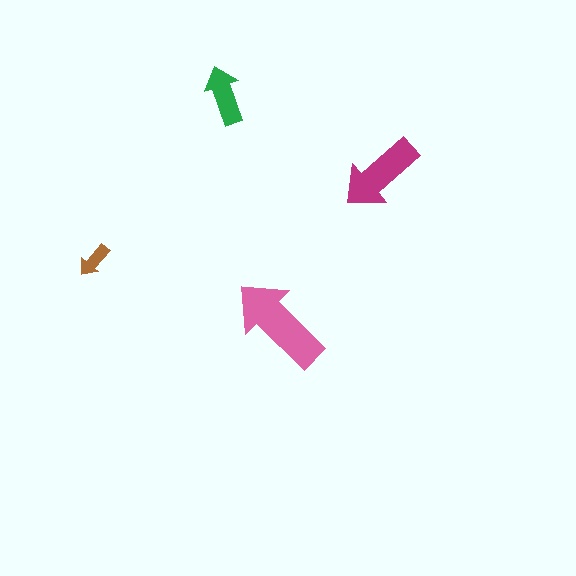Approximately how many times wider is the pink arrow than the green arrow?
About 1.5 times wider.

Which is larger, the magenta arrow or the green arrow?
The magenta one.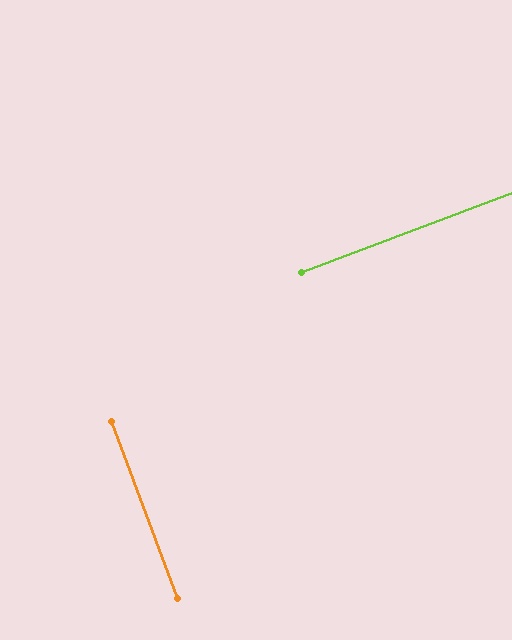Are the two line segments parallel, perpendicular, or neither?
Perpendicular — they meet at approximately 90°.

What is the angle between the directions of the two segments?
Approximately 90 degrees.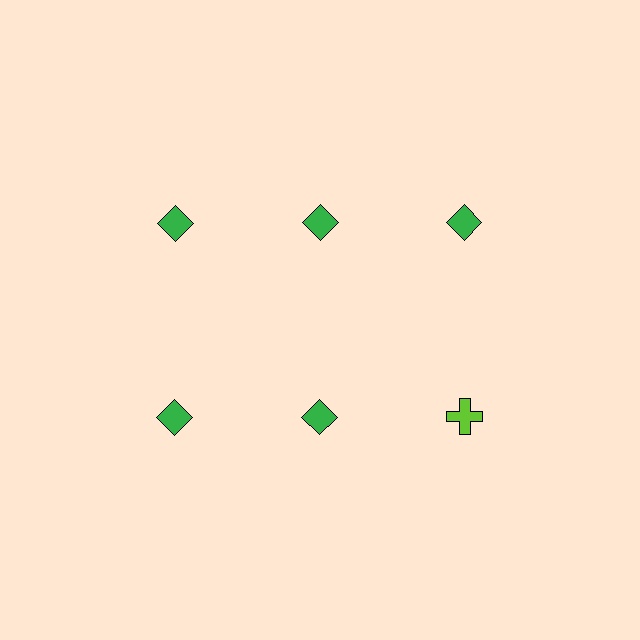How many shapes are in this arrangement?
There are 6 shapes arranged in a grid pattern.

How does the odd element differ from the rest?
It differs in both color (lime instead of green) and shape (cross instead of diamond).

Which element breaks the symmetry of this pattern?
The lime cross in the second row, center column breaks the symmetry. All other shapes are green diamonds.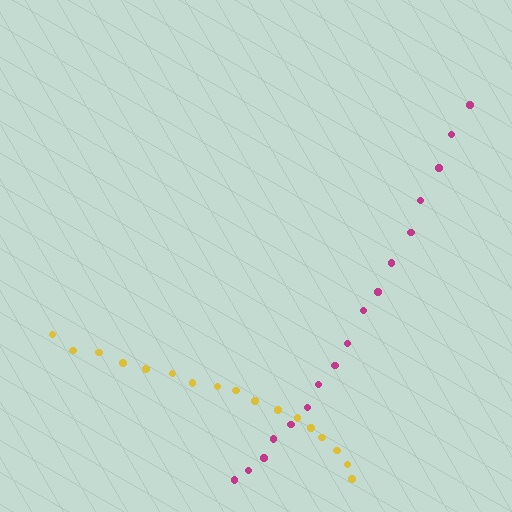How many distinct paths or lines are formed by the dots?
There are 2 distinct paths.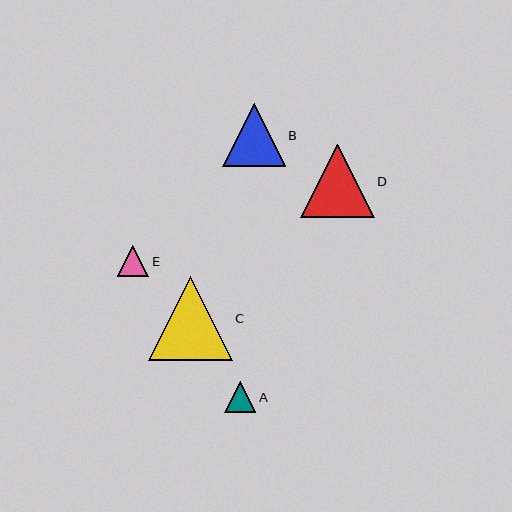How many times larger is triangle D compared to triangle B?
Triangle D is approximately 1.2 times the size of triangle B.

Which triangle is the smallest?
Triangle E is the smallest with a size of approximately 31 pixels.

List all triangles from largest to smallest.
From largest to smallest: C, D, B, A, E.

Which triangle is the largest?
Triangle C is the largest with a size of approximately 84 pixels.